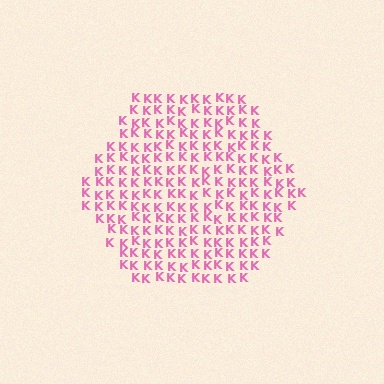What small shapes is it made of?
It is made of small letter K's.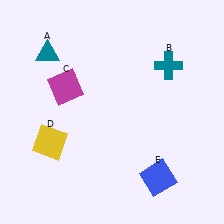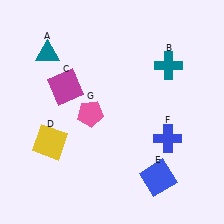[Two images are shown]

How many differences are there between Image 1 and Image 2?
There are 2 differences between the two images.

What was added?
A blue cross (F), a pink pentagon (G) were added in Image 2.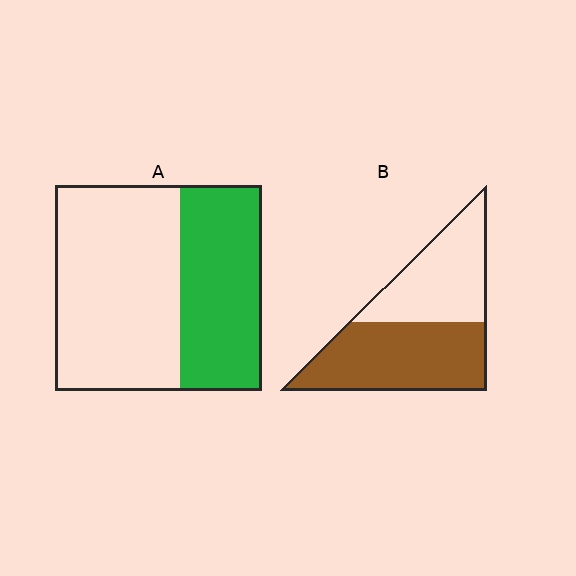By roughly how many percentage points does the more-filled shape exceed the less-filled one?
By roughly 15 percentage points (B over A).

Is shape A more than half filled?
No.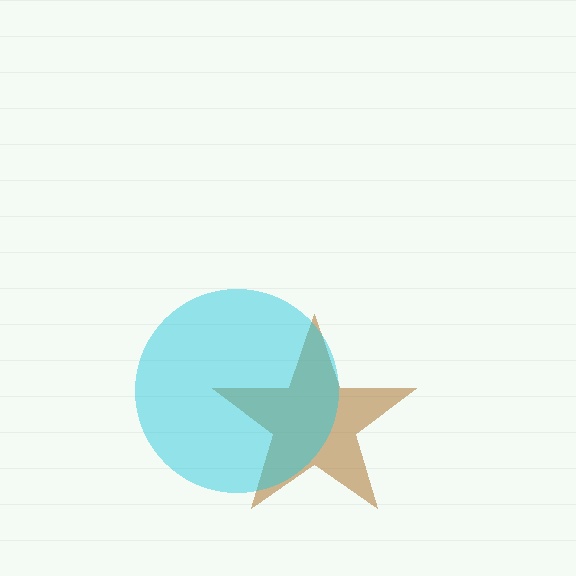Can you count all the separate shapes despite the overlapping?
Yes, there are 2 separate shapes.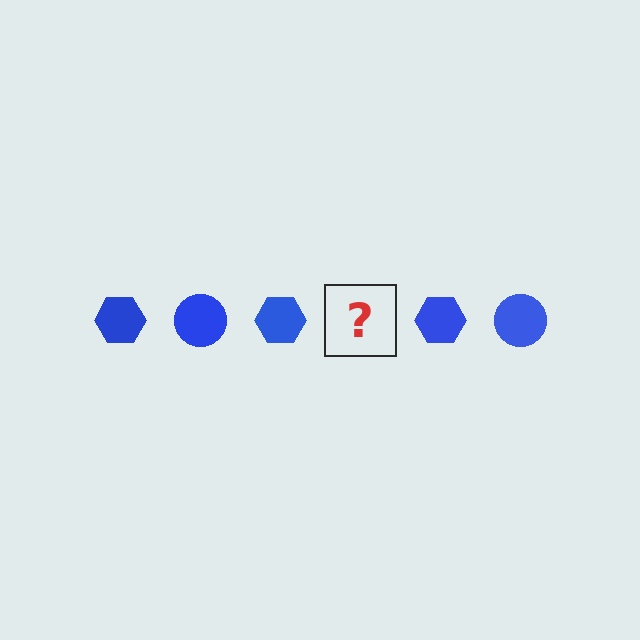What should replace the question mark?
The question mark should be replaced with a blue circle.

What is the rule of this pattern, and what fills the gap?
The rule is that the pattern cycles through hexagon, circle shapes in blue. The gap should be filled with a blue circle.